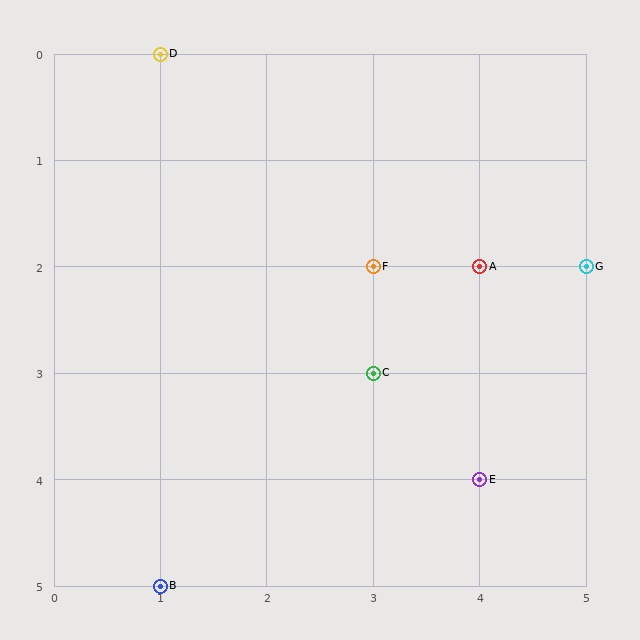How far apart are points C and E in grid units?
Points C and E are 1 column and 1 row apart (about 1.4 grid units diagonally).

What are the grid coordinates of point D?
Point D is at grid coordinates (1, 0).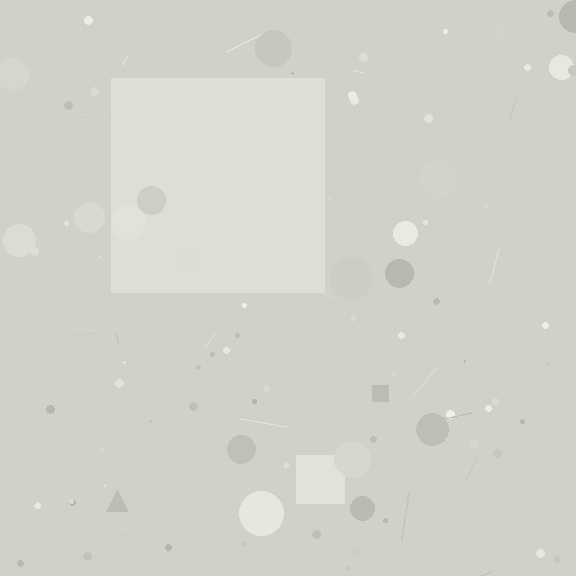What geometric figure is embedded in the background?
A square is embedded in the background.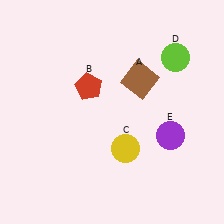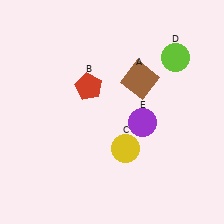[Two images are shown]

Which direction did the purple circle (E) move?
The purple circle (E) moved left.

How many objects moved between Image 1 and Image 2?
1 object moved between the two images.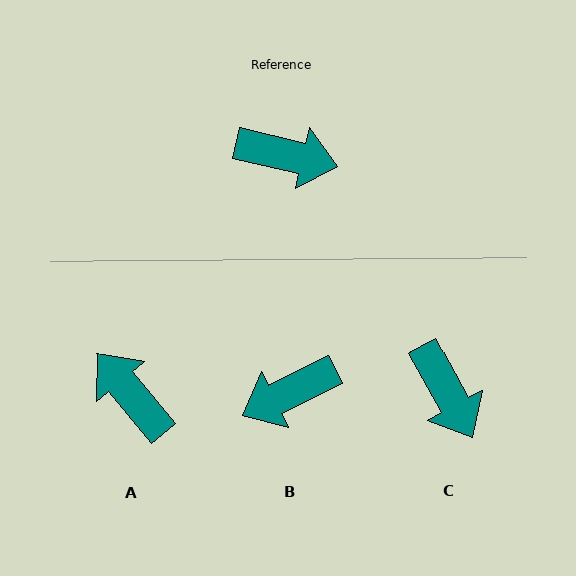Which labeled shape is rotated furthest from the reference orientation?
A, about 143 degrees away.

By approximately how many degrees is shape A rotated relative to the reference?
Approximately 143 degrees counter-clockwise.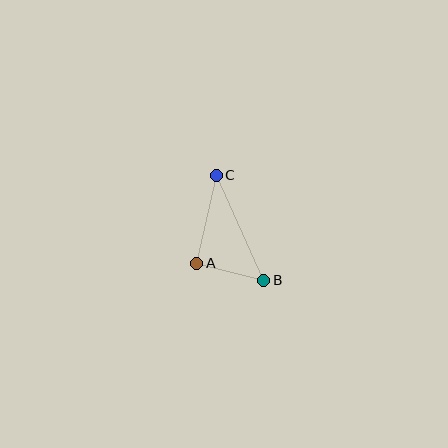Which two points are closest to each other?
Points A and B are closest to each other.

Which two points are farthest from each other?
Points B and C are farthest from each other.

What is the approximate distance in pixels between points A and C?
The distance between A and C is approximately 90 pixels.